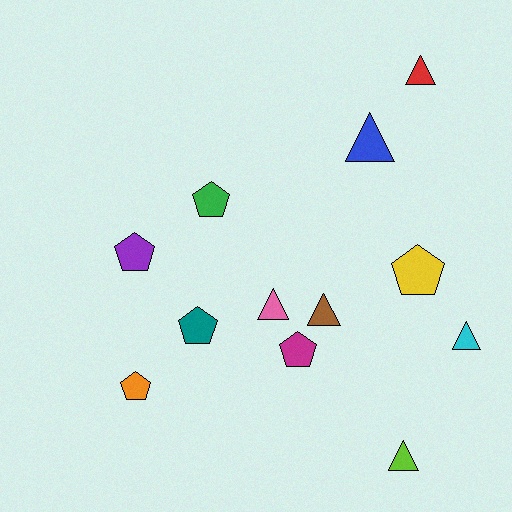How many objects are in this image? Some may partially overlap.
There are 12 objects.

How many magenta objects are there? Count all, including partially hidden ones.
There is 1 magenta object.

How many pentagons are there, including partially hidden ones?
There are 6 pentagons.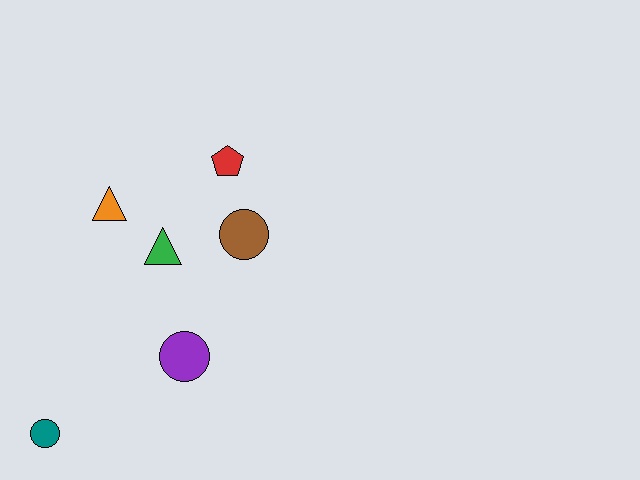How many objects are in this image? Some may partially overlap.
There are 6 objects.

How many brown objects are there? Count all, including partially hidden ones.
There is 1 brown object.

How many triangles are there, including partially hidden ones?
There are 2 triangles.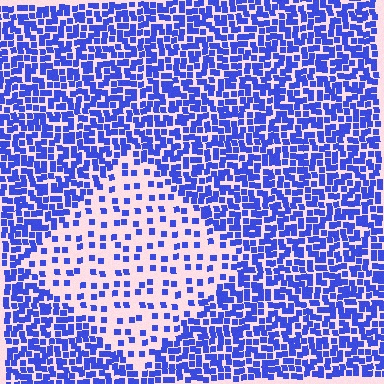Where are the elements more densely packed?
The elements are more densely packed outside the diamond boundary.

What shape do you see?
I see a diamond.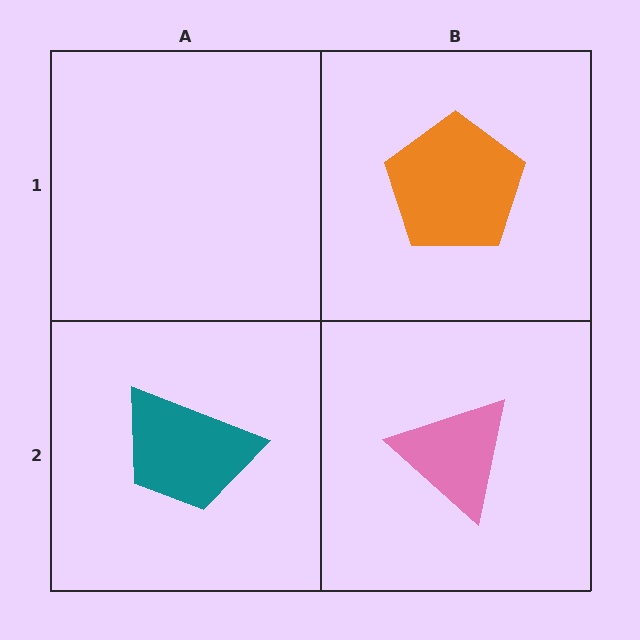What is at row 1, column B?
An orange pentagon.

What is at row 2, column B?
A pink triangle.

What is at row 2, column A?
A teal trapezoid.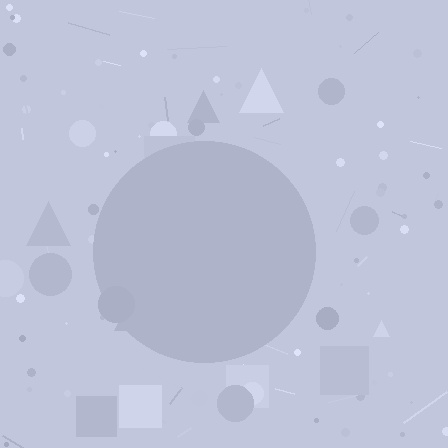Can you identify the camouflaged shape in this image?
The camouflaged shape is a circle.